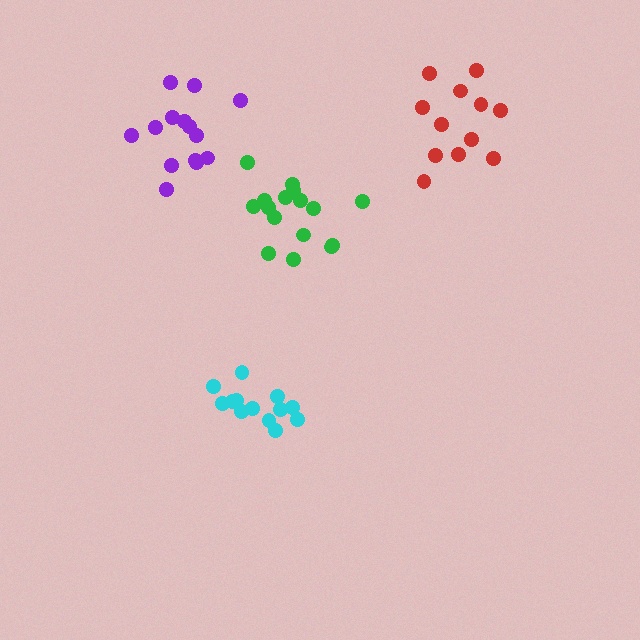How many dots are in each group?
Group 1: 13 dots, Group 2: 14 dots, Group 3: 16 dots, Group 4: 12 dots (55 total).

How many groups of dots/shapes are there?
There are 4 groups.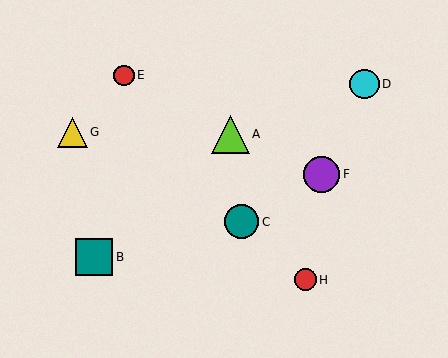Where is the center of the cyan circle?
The center of the cyan circle is at (364, 84).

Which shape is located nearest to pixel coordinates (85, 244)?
The teal square (labeled B) at (94, 257) is nearest to that location.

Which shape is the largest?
The lime triangle (labeled A) is the largest.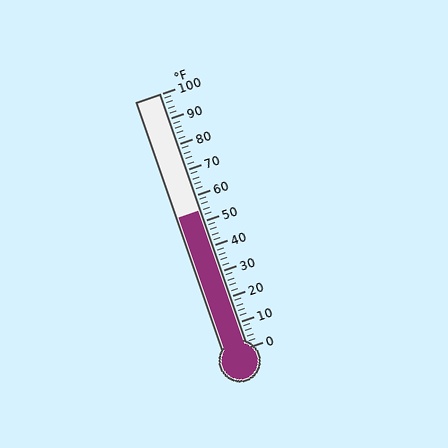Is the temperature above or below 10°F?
The temperature is above 10°F.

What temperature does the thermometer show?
The thermometer shows approximately 54°F.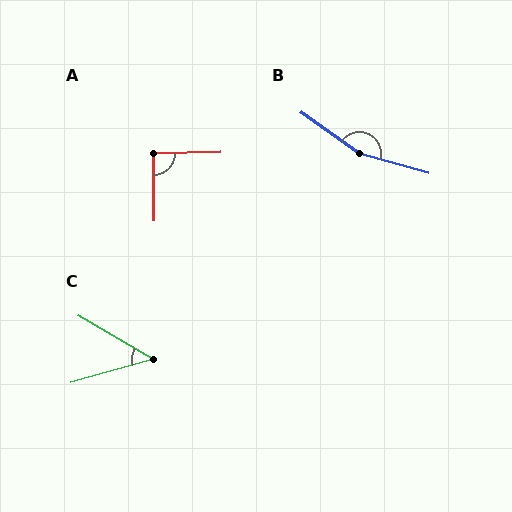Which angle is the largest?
B, at approximately 161 degrees.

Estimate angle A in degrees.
Approximately 91 degrees.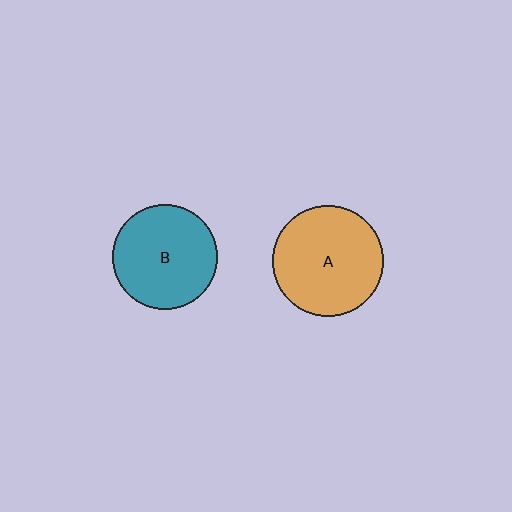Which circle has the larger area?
Circle A (orange).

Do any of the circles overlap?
No, none of the circles overlap.